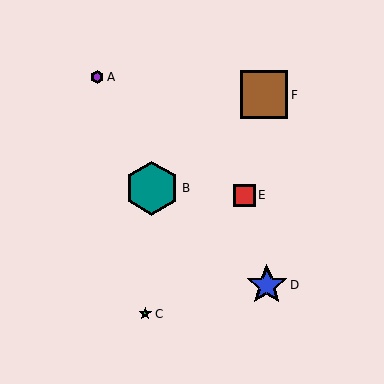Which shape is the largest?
The teal hexagon (labeled B) is the largest.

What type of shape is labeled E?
Shape E is a red square.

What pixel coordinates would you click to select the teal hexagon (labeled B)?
Click at (152, 188) to select the teal hexagon B.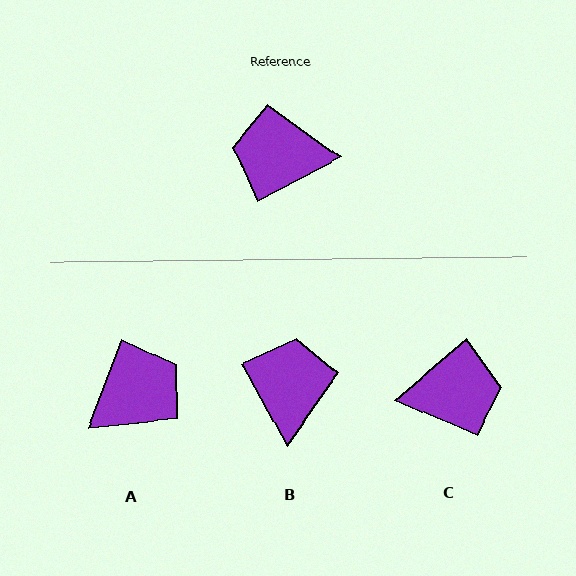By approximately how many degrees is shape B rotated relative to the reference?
Approximately 89 degrees clockwise.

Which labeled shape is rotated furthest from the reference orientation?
C, about 168 degrees away.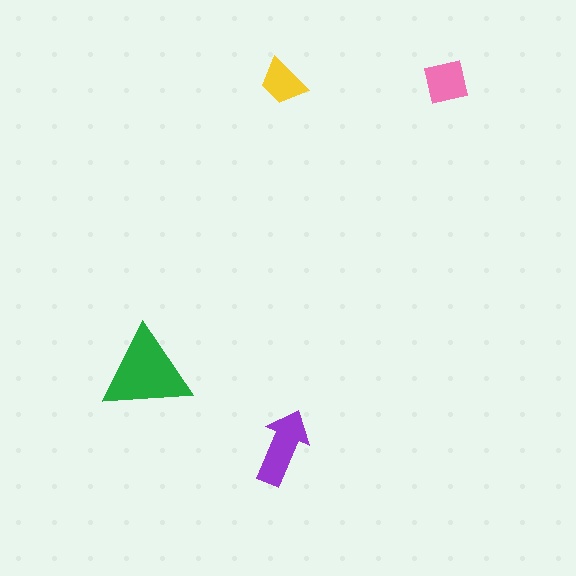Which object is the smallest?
The yellow trapezoid.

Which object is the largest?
The green triangle.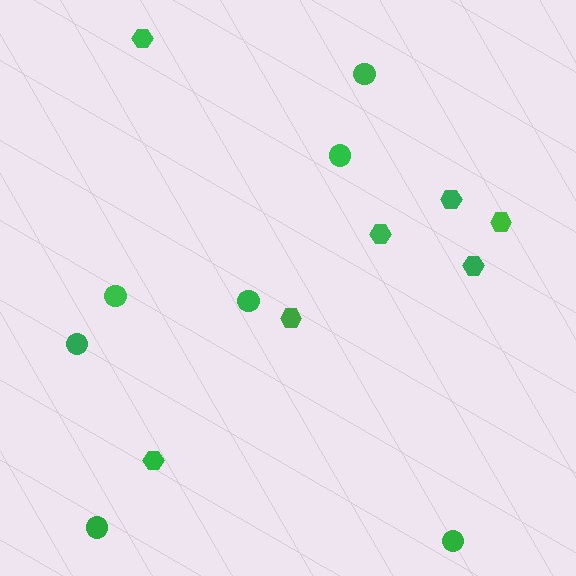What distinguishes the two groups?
There are 2 groups: one group of circles (7) and one group of hexagons (7).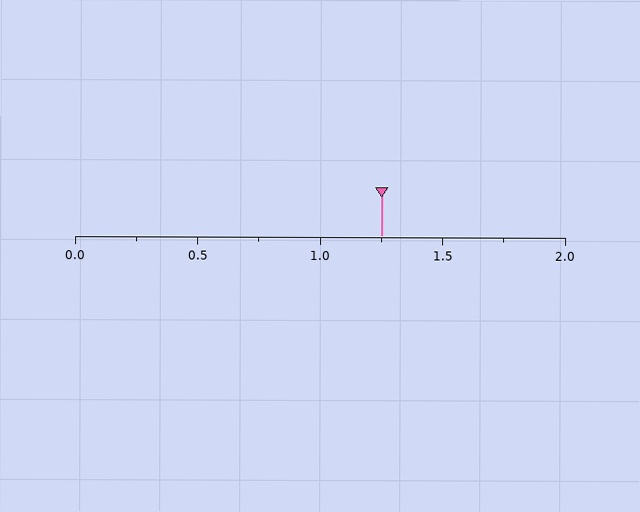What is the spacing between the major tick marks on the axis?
The major ticks are spaced 0.5 apart.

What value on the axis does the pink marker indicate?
The marker indicates approximately 1.25.